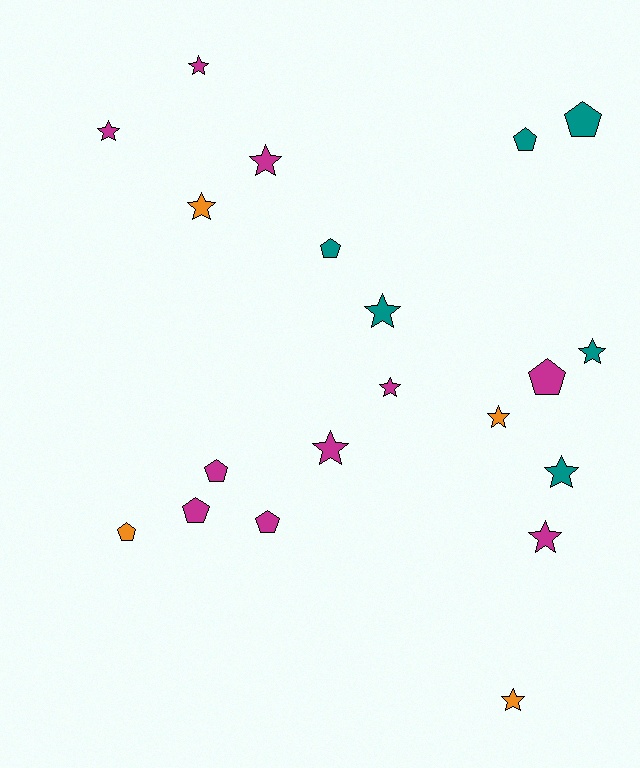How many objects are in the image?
There are 20 objects.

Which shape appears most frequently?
Star, with 12 objects.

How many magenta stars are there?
There are 6 magenta stars.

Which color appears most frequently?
Magenta, with 10 objects.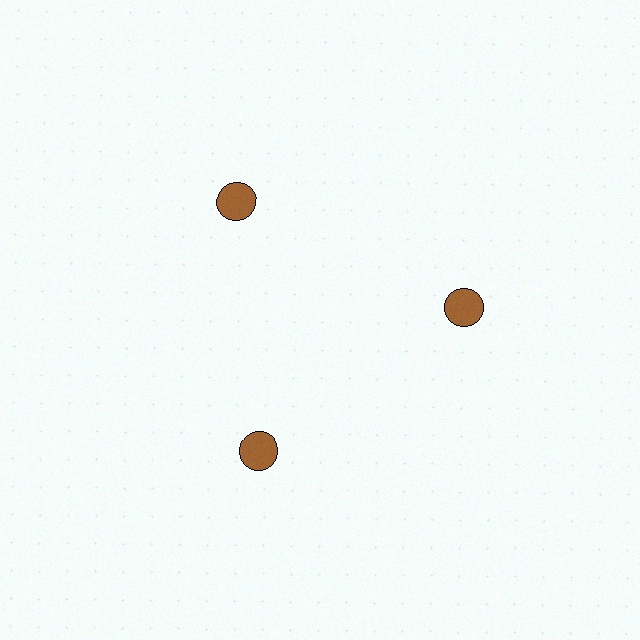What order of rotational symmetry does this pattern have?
This pattern has 3-fold rotational symmetry.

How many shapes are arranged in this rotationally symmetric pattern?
There are 3 shapes, arranged in 3 groups of 1.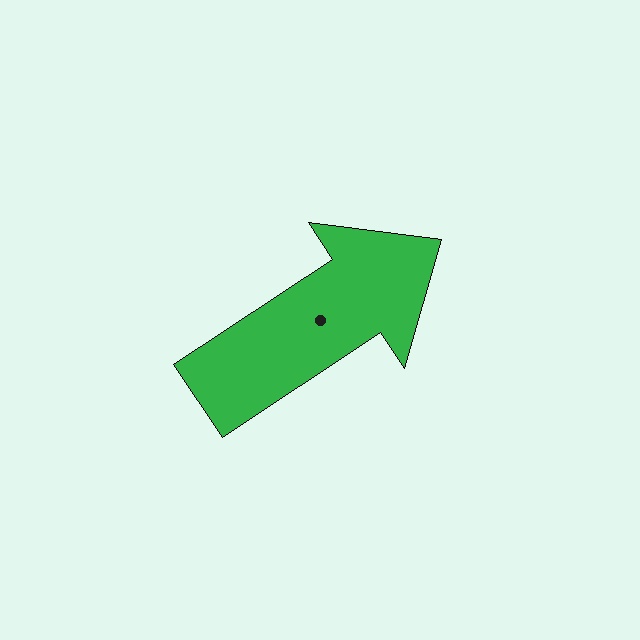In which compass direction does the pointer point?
Northeast.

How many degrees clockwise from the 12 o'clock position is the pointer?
Approximately 57 degrees.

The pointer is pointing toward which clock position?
Roughly 2 o'clock.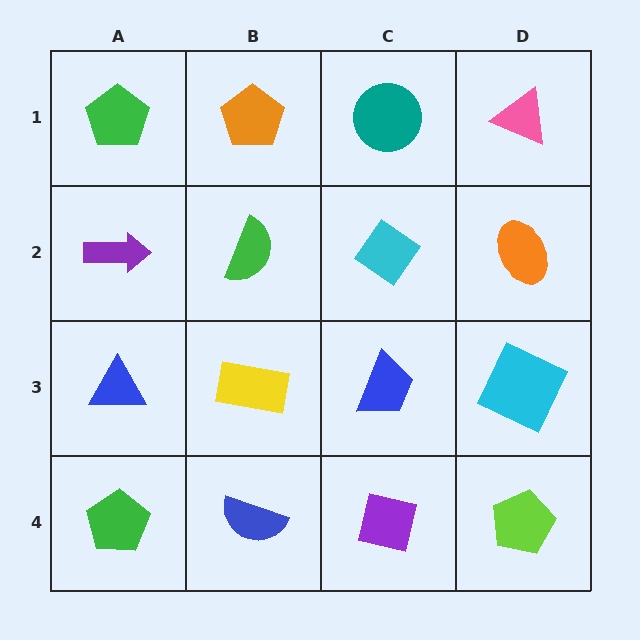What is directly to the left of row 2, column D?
A cyan diamond.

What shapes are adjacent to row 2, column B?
An orange pentagon (row 1, column B), a yellow rectangle (row 3, column B), a purple arrow (row 2, column A), a cyan diamond (row 2, column C).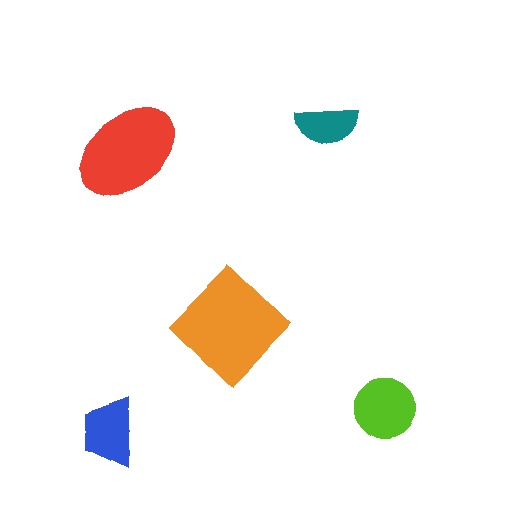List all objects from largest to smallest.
The orange diamond, the red ellipse, the lime circle, the blue trapezoid, the teal semicircle.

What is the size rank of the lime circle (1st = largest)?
3rd.